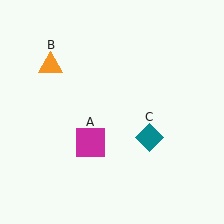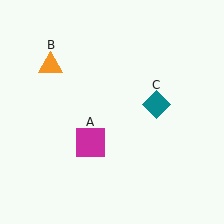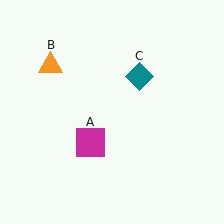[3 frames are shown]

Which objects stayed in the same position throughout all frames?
Magenta square (object A) and orange triangle (object B) remained stationary.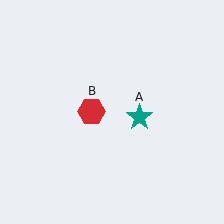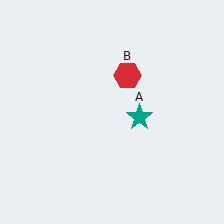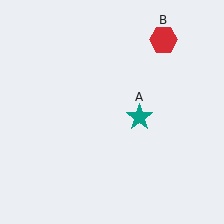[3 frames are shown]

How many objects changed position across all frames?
1 object changed position: red hexagon (object B).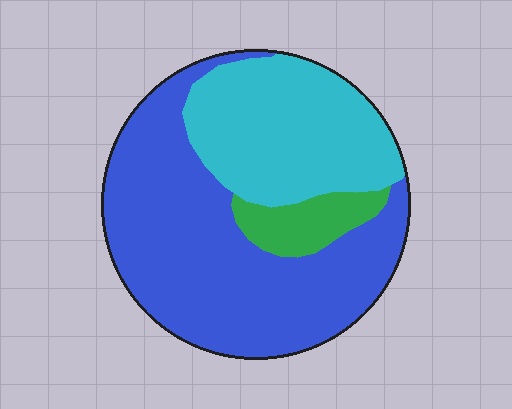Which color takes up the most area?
Blue, at roughly 60%.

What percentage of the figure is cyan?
Cyan takes up about one third (1/3) of the figure.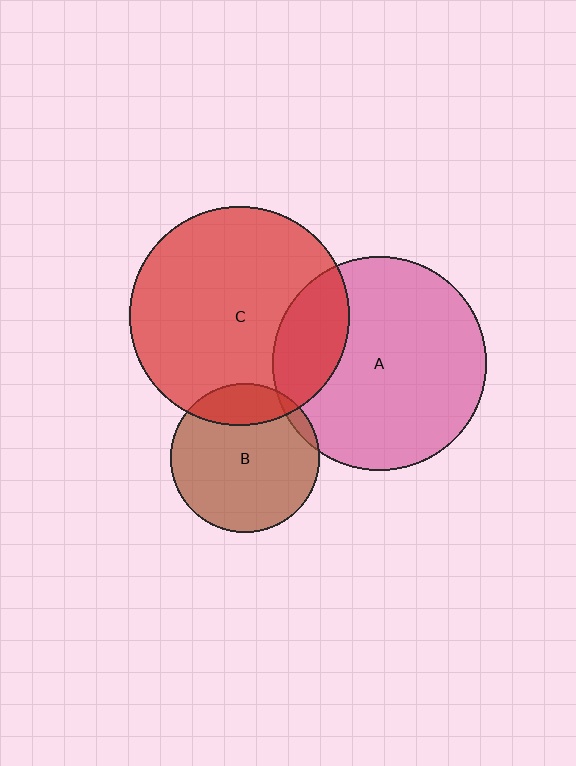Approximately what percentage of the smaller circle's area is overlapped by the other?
Approximately 20%.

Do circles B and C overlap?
Yes.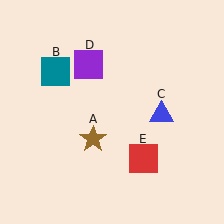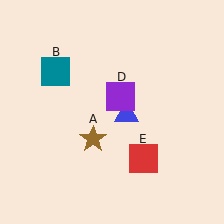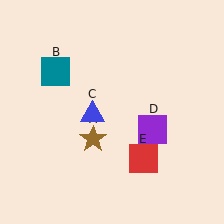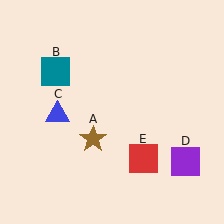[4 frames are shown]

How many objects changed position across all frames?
2 objects changed position: blue triangle (object C), purple square (object D).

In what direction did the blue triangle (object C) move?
The blue triangle (object C) moved left.